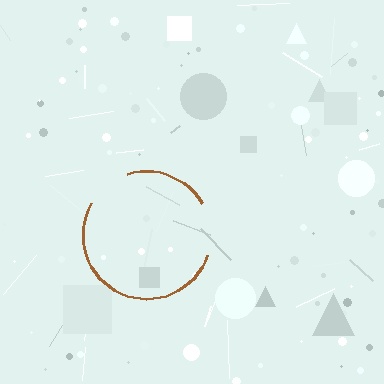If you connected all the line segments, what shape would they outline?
They would outline a circle.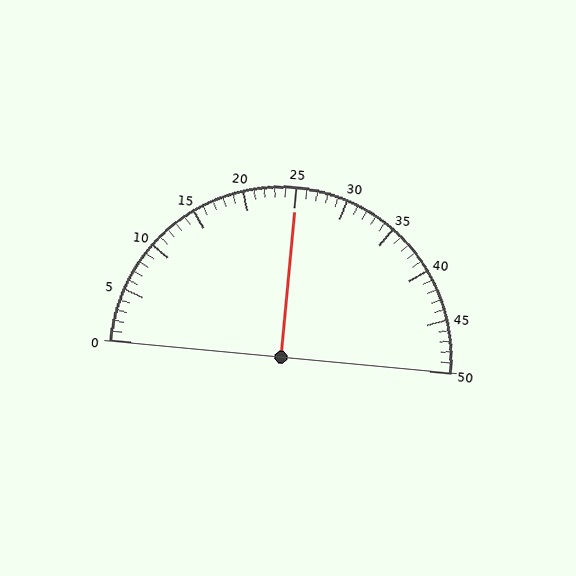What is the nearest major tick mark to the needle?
The nearest major tick mark is 25.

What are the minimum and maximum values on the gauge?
The gauge ranges from 0 to 50.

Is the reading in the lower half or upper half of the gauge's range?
The reading is in the upper half of the range (0 to 50).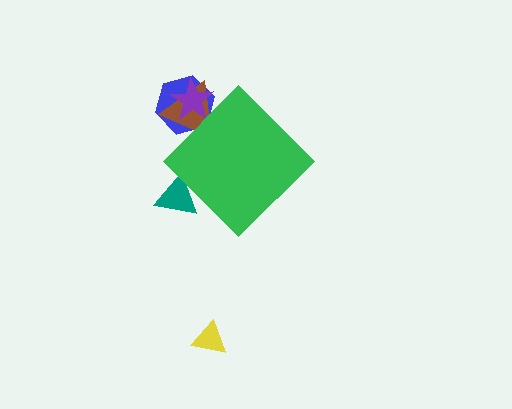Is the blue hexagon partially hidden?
Yes, the blue hexagon is partially hidden behind the green diamond.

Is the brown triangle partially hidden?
Yes, the brown triangle is partially hidden behind the green diamond.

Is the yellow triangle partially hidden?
No, the yellow triangle is fully visible.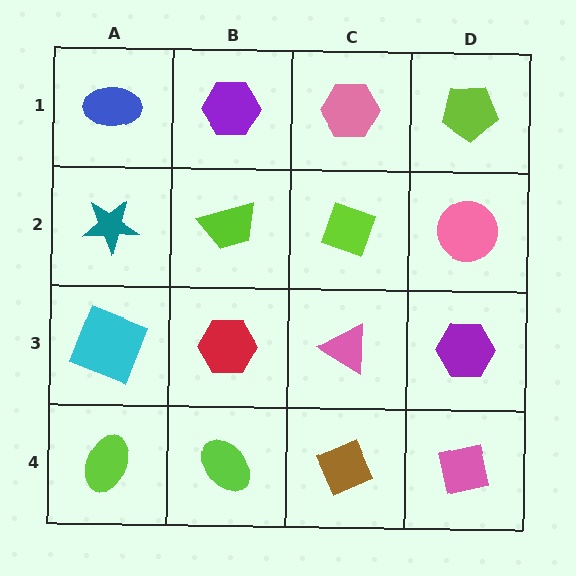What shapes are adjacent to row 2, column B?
A purple hexagon (row 1, column B), a red hexagon (row 3, column B), a teal star (row 2, column A), a lime diamond (row 2, column C).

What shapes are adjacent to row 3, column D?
A pink circle (row 2, column D), a pink square (row 4, column D), a pink triangle (row 3, column C).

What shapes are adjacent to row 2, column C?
A pink hexagon (row 1, column C), a pink triangle (row 3, column C), a lime trapezoid (row 2, column B), a pink circle (row 2, column D).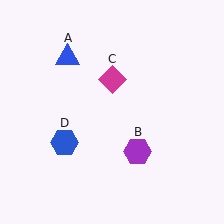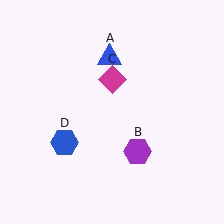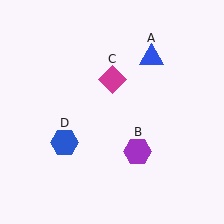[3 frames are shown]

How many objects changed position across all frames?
1 object changed position: blue triangle (object A).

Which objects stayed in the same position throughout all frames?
Purple hexagon (object B) and magenta diamond (object C) and blue hexagon (object D) remained stationary.